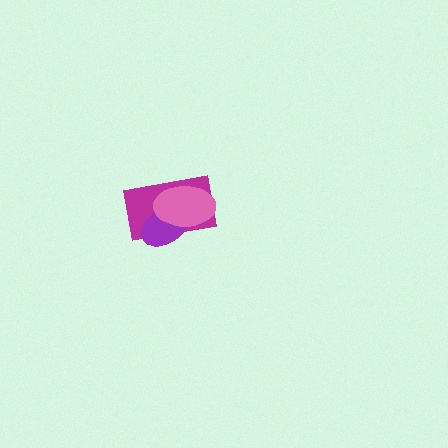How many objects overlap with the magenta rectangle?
2 objects overlap with the magenta rectangle.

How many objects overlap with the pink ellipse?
2 objects overlap with the pink ellipse.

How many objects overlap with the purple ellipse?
2 objects overlap with the purple ellipse.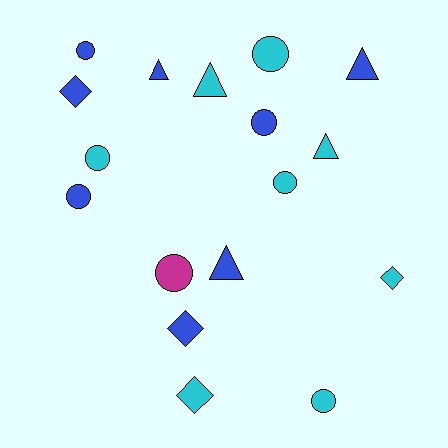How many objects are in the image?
There are 17 objects.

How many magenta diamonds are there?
There are no magenta diamonds.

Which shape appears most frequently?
Circle, with 8 objects.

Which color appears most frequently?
Cyan, with 8 objects.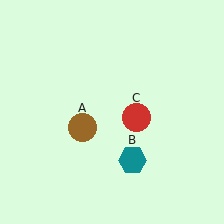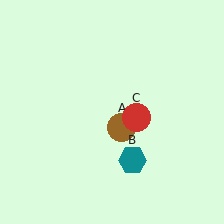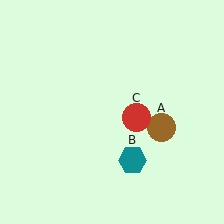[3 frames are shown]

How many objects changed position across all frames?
1 object changed position: brown circle (object A).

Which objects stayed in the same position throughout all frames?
Teal hexagon (object B) and red circle (object C) remained stationary.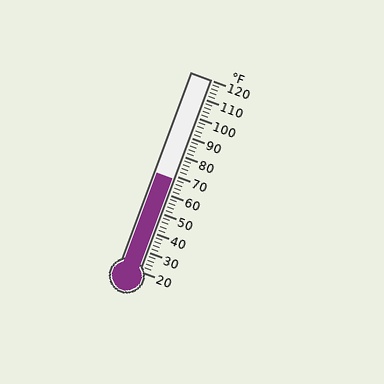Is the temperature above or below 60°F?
The temperature is above 60°F.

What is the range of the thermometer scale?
The thermometer scale ranges from 20°F to 120°F.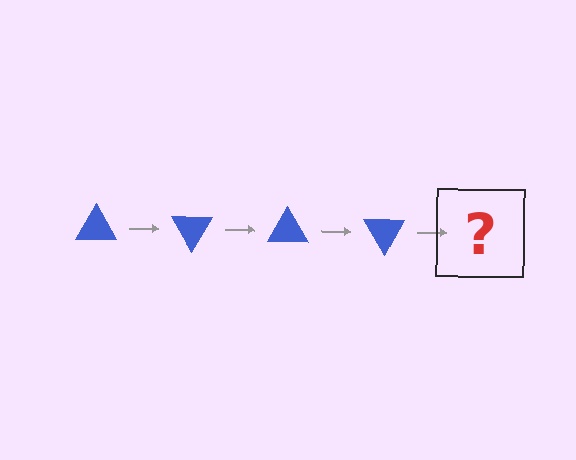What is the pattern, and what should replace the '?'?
The pattern is that the triangle rotates 60 degrees each step. The '?' should be a blue triangle rotated 240 degrees.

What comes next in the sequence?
The next element should be a blue triangle rotated 240 degrees.